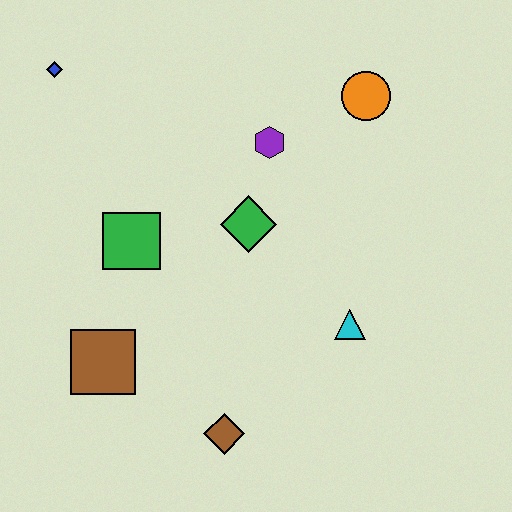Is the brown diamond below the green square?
Yes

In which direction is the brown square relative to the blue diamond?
The brown square is below the blue diamond.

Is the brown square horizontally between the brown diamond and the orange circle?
No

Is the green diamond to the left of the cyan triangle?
Yes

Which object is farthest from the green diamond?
The blue diamond is farthest from the green diamond.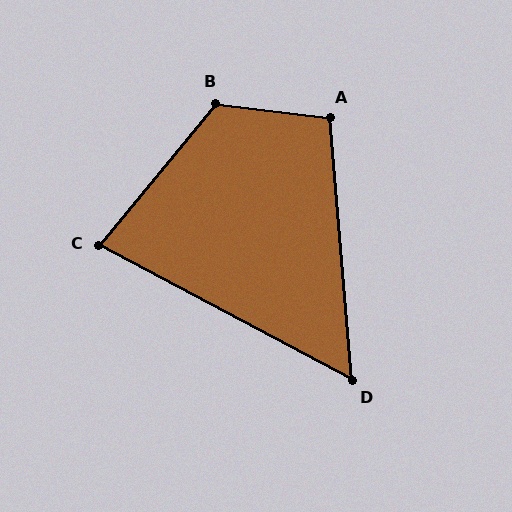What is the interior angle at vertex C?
Approximately 79 degrees (acute).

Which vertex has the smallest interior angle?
D, at approximately 57 degrees.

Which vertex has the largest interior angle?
B, at approximately 123 degrees.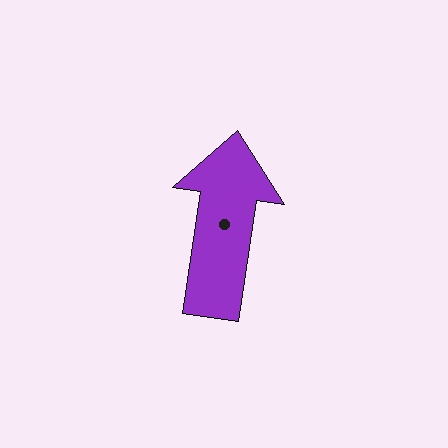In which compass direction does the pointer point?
North.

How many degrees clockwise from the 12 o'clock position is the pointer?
Approximately 8 degrees.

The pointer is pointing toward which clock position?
Roughly 12 o'clock.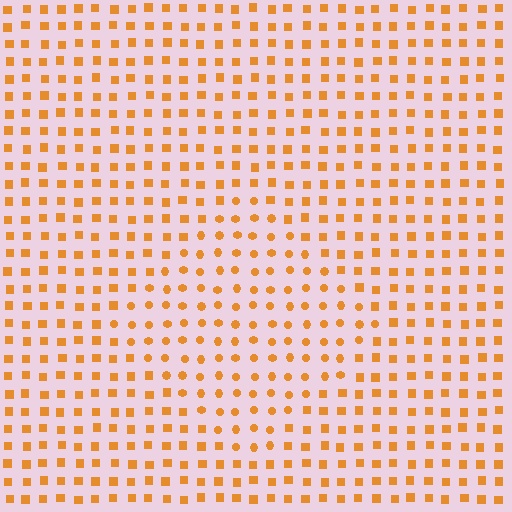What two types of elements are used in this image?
The image uses circles inside the diamond region and squares outside it.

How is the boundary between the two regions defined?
The boundary is defined by a change in element shape: circles inside vs. squares outside. All elements share the same color and spacing.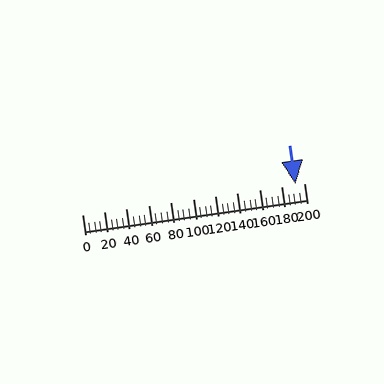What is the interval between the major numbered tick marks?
The major tick marks are spaced 20 units apart.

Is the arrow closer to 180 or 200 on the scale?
The arrow is closer to 200.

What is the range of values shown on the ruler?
The ruler shows values from 0 to 200.